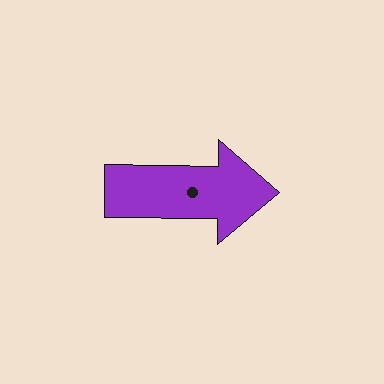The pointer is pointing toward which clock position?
Roughly 3 o'clock.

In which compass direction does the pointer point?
East.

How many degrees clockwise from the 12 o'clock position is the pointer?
Approximately 91 degrees.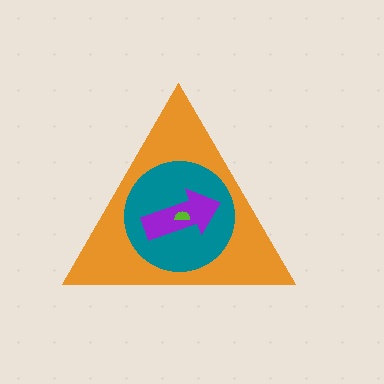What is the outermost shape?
The orange triangle.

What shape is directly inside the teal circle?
The purple arrow.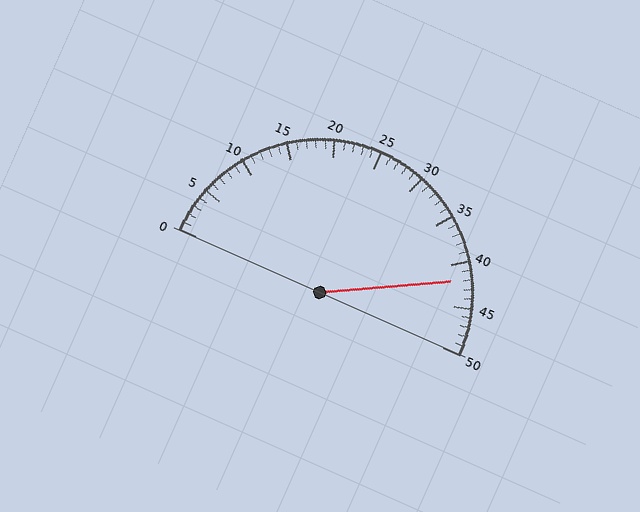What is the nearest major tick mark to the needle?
The nearest major tick mark is 40.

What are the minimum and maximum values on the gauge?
The gauge ranges from 0 to 50.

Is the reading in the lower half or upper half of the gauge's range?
The reading is in the upper half of the range (0 to 50).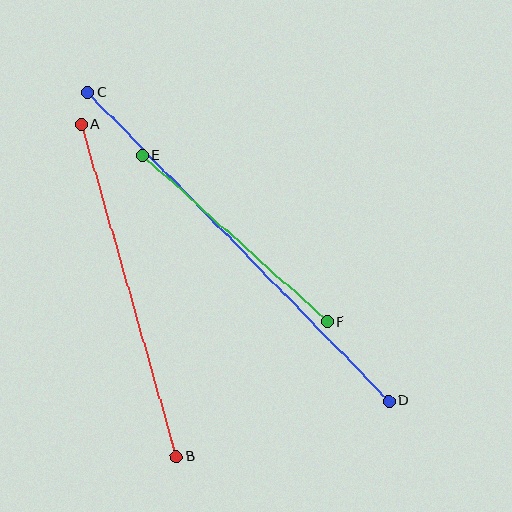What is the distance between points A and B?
The distance is approximately 346 pixels.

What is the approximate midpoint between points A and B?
The midpoint is at approximately (129, 291) pixels.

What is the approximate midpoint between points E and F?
The midpoint is at approximately (235, 238) pixels.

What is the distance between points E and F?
The distance is approximately 249 pixels.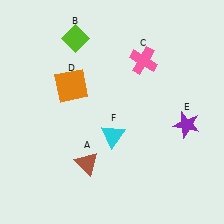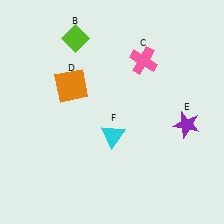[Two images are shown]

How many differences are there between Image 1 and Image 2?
There is 1 difference between the two images.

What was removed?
The brown triangle (A) was removed in Image 2.